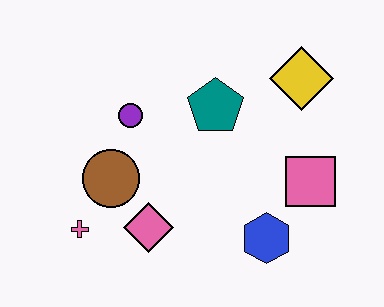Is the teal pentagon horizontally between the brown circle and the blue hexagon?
Yes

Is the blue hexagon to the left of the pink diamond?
No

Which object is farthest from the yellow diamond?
The pink cross is farthest from the yellow diamond.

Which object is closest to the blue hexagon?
The pink square is closest to the blue hexagon.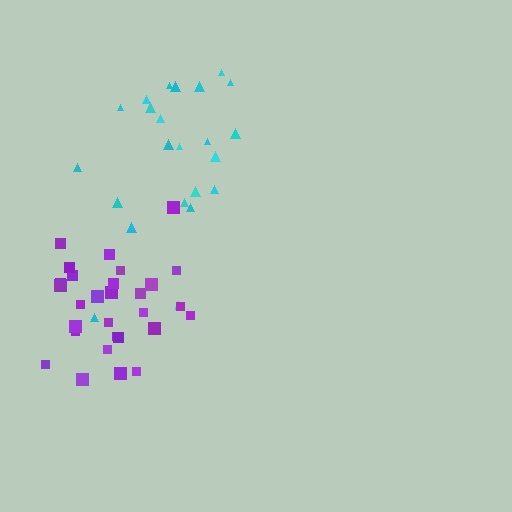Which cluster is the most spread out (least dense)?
Cyan.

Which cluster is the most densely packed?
Purple.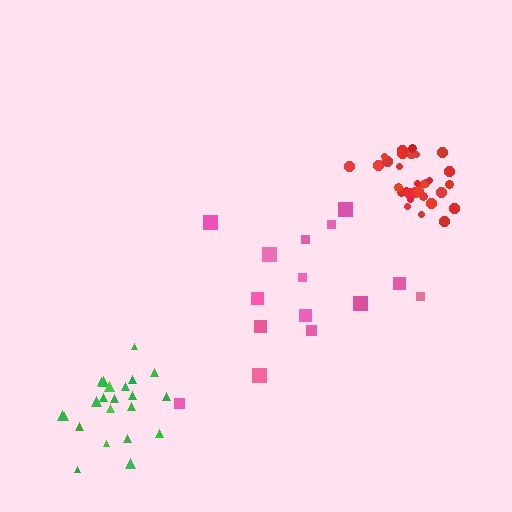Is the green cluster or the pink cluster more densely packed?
Green.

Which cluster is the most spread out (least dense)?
Pink.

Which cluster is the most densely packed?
Red.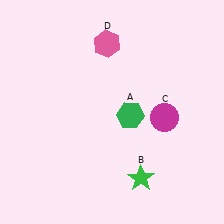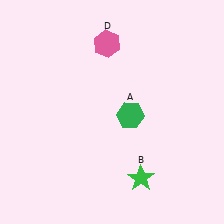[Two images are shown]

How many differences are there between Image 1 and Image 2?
There is 1 difference between the two images.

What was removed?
The magenta circle (C) was removed in Image 2.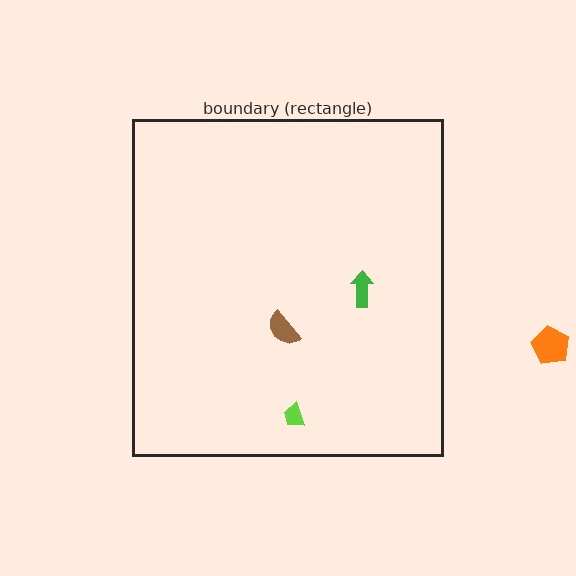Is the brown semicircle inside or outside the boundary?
Inside.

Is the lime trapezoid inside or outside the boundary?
Inside.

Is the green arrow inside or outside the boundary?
Inside.